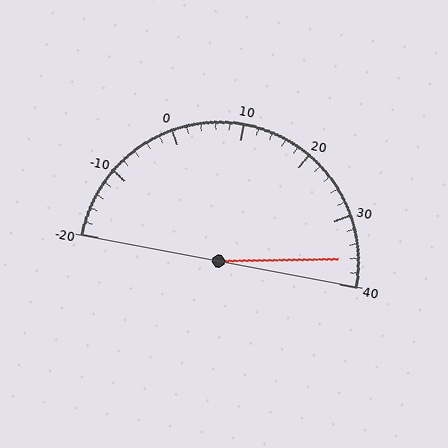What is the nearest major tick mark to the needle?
The nearest major tick mark is 40.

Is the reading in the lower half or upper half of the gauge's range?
The reading is in the upper half of the range (-20 to 40).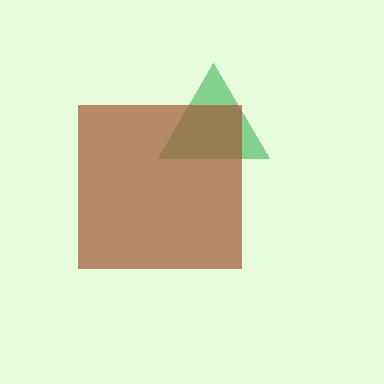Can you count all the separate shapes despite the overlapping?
Yes, there are 2 separate shapes.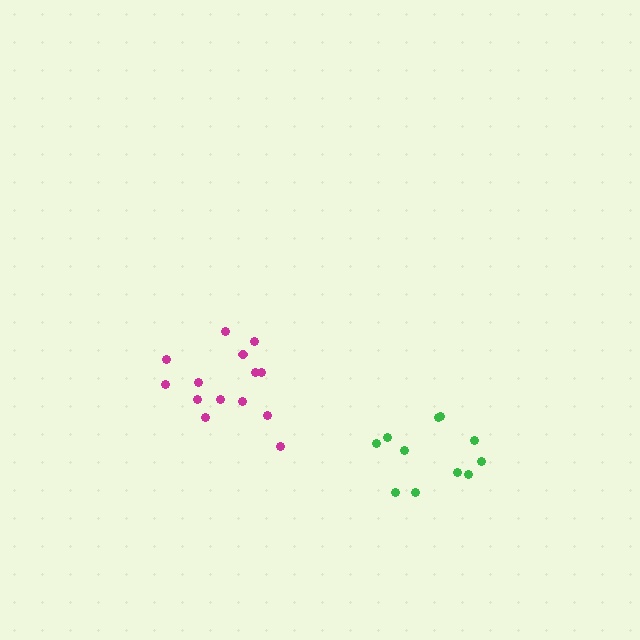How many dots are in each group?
Group 1: 14 dots, Group 2: 11 dots (25 total).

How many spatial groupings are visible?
There are 2 spatial groupings.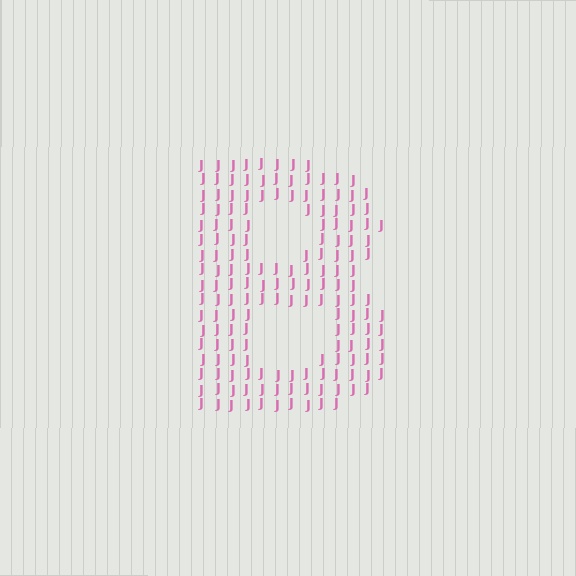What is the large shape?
The large shape is the letter B.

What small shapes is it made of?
It is made of small letter J's.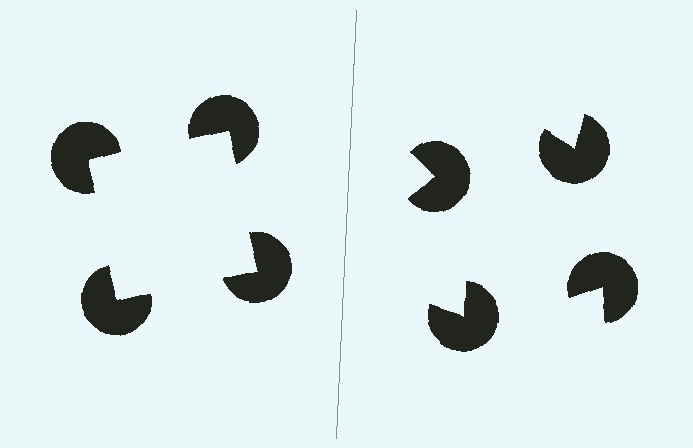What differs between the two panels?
The pac-man discs are positioned identically on both sides; only the wedge orientations differ. On the left they align to a square; on the right they are misaligned.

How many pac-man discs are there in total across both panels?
8 — 4 on each side.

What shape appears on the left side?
An illusory square.